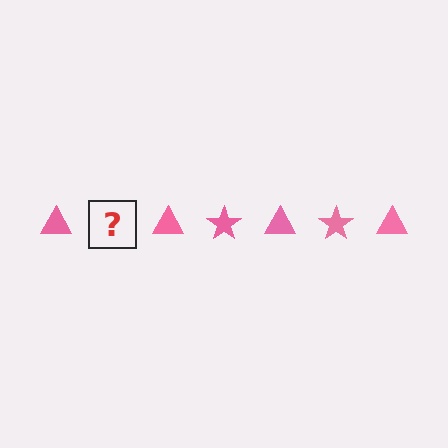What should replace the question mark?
The question mark should be replaced with a pink star.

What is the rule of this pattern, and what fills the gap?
The rule is that the pattern cycles through triangle, star shapes in pink. The gap should be filled with a pink star.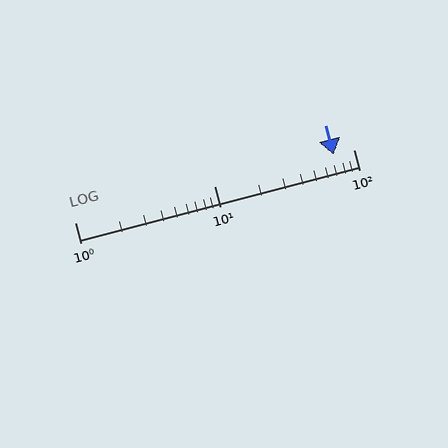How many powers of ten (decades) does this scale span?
The scale spans 2 decades, from 1 to 100.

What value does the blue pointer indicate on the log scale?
The pointer indicates approximately 72.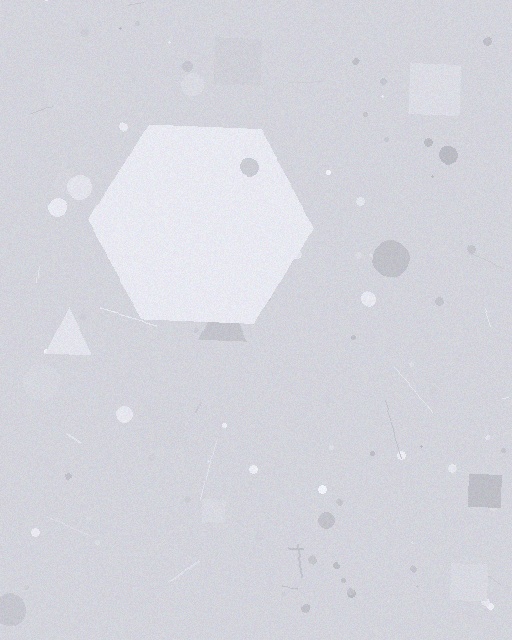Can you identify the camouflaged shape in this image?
The camouflaged shape is a hexagon.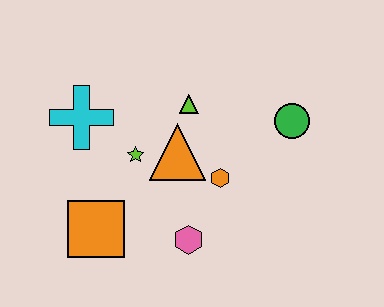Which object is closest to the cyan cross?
The lime star is closest to the cyan cross.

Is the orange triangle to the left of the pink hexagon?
Yes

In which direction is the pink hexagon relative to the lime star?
The pink hexagon is below the lime star.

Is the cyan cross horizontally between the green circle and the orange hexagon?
No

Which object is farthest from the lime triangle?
The orange square is farthest from the lime triangle.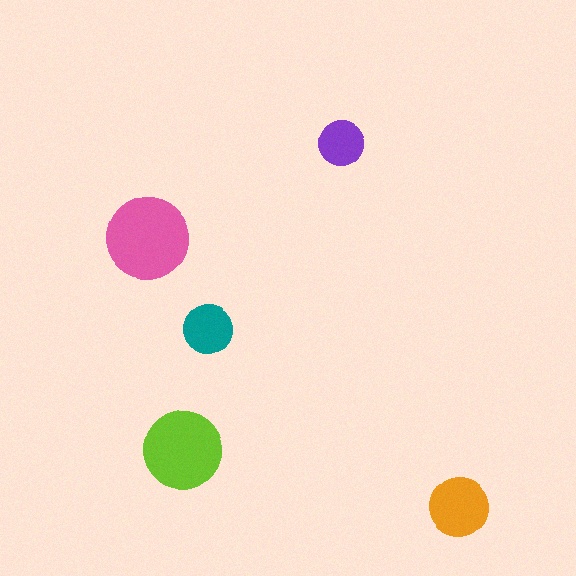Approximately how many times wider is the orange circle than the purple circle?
About 1.5 times wider.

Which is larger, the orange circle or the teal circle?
The orange one.